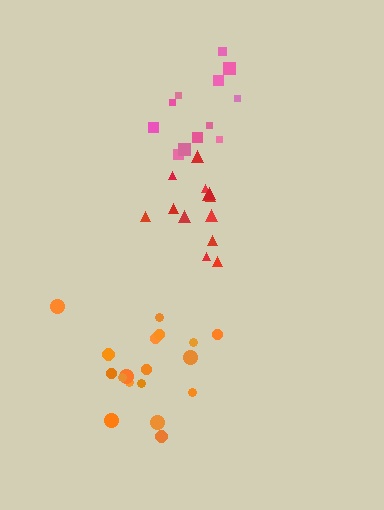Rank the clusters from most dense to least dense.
red, pink, orange.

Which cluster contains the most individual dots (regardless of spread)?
Orange (18).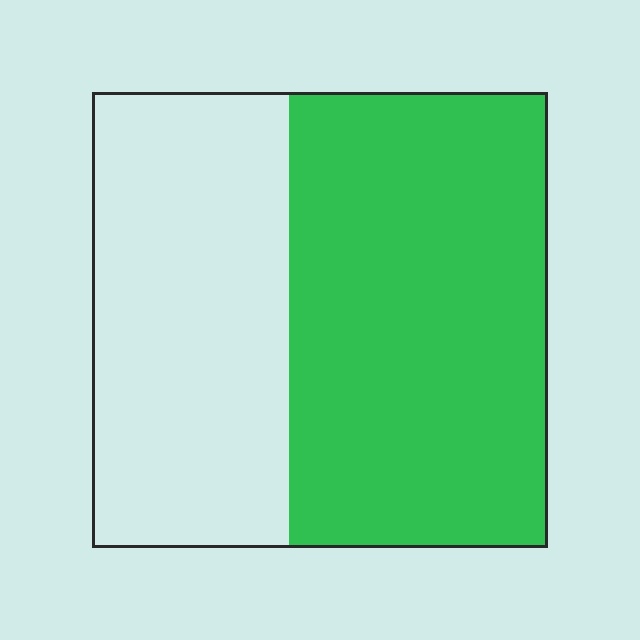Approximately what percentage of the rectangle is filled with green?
Approximately 55%.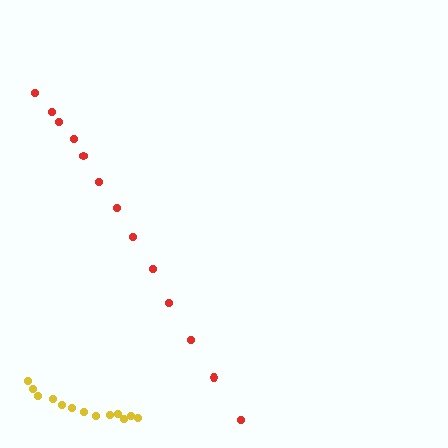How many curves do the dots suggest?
There are 2 distinct paths.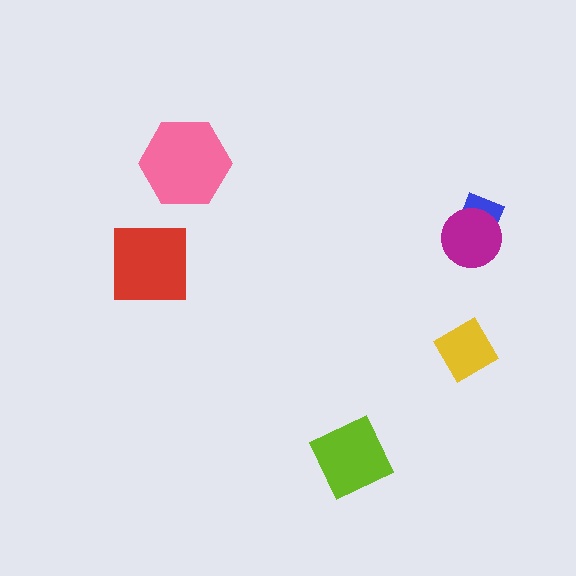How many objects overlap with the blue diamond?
1 object overlaps with the blue diamond.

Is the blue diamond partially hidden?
Yes, it is partially covered by another shape.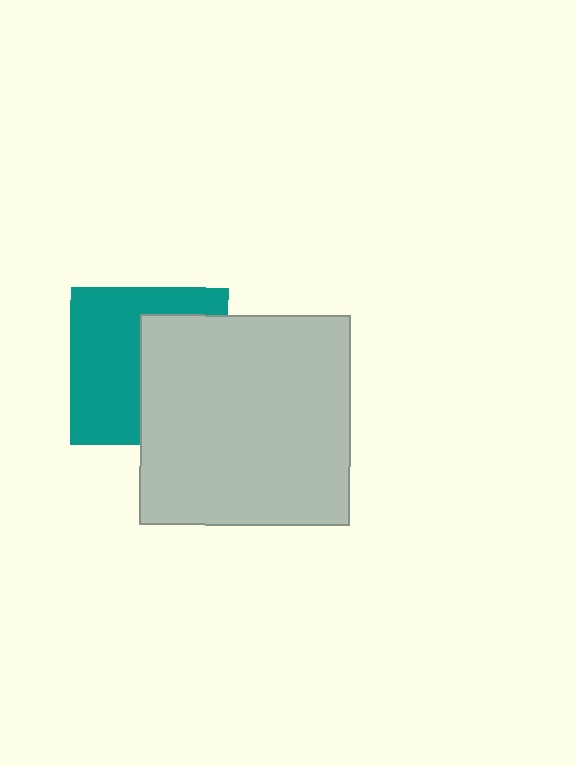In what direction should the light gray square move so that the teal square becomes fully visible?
The light gray square should move right. That is the shortest direction to clear the overlap and leave the teal square fully visible.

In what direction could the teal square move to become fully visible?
The teal square could move left. That would shift it out from behind the light gray square entirely.